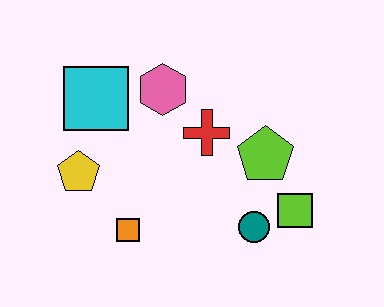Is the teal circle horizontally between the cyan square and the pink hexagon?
No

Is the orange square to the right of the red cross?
No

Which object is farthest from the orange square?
The lime square is farthest from the orange square.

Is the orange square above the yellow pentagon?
No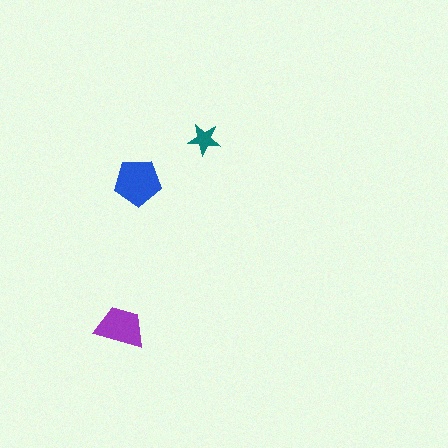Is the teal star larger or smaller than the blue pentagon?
Smaller.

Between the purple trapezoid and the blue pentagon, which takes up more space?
The blue pentagon.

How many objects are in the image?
There are 3 objects in the image.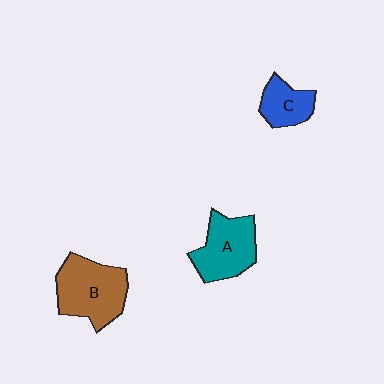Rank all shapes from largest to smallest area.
From largest to smallest: B (brown), A (teal), C (blue).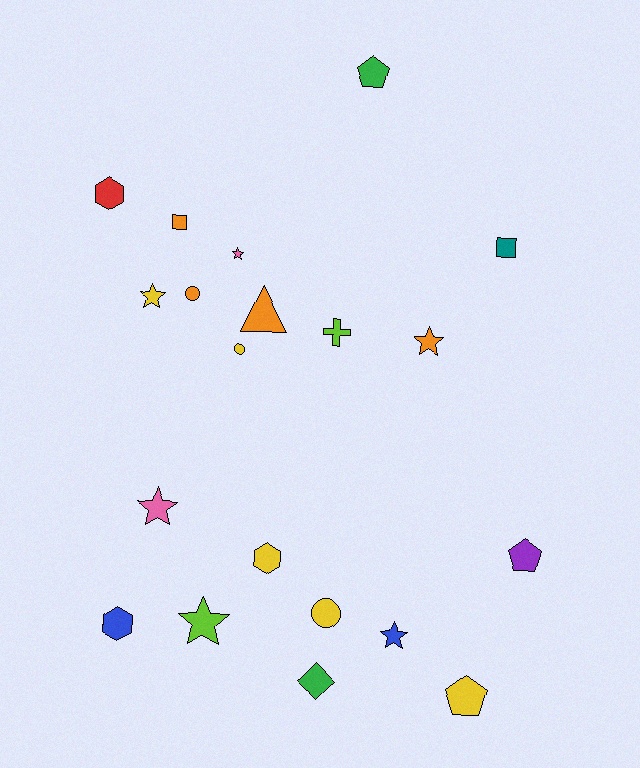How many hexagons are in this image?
There are 3 hexagons.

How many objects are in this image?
There are 20 objects.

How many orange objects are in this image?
There are 4 orange objects.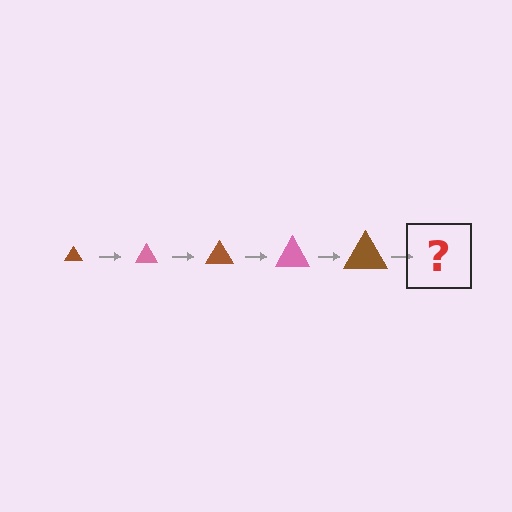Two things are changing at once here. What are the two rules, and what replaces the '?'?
The two rules are that the triangle grows larger each step and the color cycles through brown and pink. The '?' should be a pink triangle, larger than the previous one.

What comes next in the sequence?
The next element should be a pink triangle, larger than the previous one.